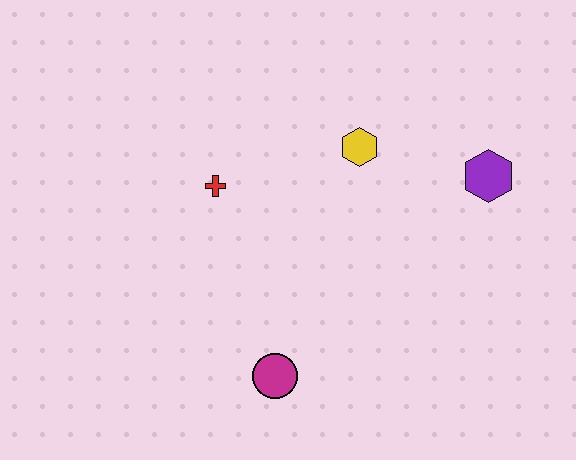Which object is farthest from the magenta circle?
The purple hexagon is farthest from the magenta circle.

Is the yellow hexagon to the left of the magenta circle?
No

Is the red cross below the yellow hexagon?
Yes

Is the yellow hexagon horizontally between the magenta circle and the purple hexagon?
Yes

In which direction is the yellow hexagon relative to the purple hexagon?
The yellow hexagon is to the left of the purple hexagon.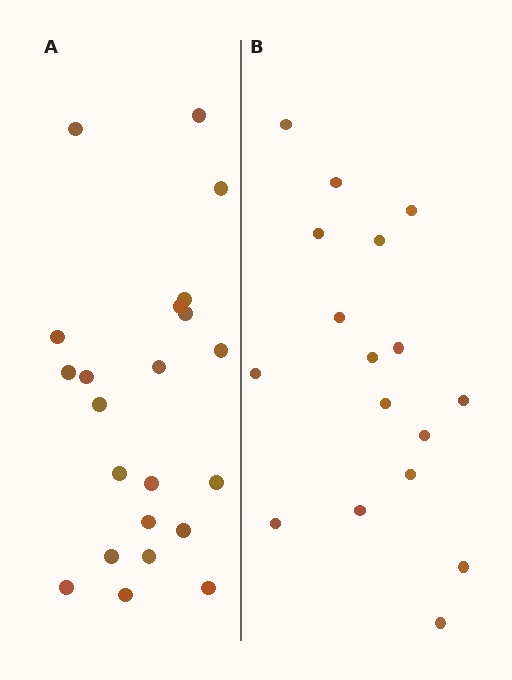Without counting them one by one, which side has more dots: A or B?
Region A (the left region) has more dots.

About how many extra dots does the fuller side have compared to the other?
Region A has about 5 more dots than region B.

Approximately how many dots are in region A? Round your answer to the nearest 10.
About 20 dots. (The exact count is 22, which rounds to 20.)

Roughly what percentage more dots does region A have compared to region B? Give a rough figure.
About 30% more.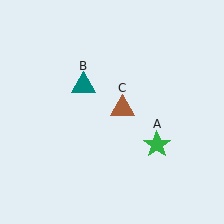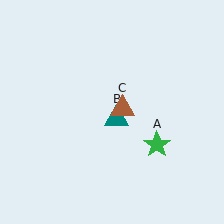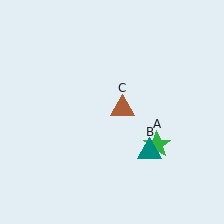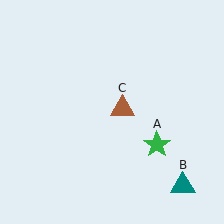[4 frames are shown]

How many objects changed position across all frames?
1 object changed position: teal triangle (object B).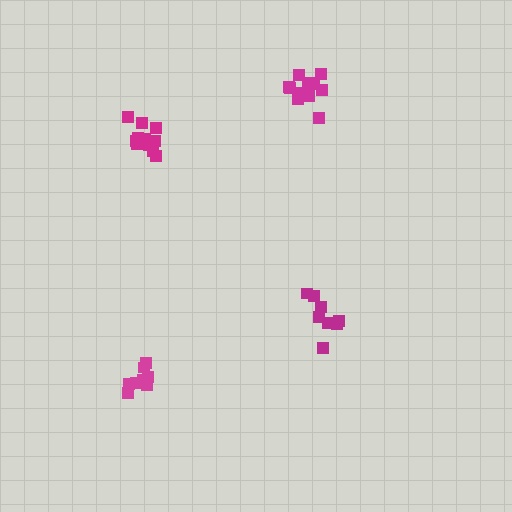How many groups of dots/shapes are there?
There are 4 groups.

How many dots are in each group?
Group 1: 12 dots, Group 2: 12 dots, Group 3: 8 dots, Group 4: 8 dots (40 total).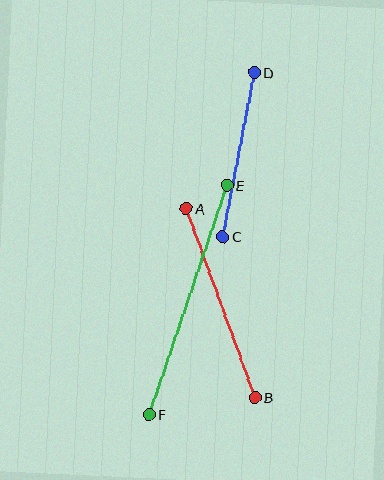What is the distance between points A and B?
The distance is approximately 202 pixels.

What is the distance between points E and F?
The distance is approximately 242 pixels.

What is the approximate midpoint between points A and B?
The midpoint is at approximately (221, 303) pixels.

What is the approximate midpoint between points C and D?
The midpoint is at approximately (239, 155) pixels.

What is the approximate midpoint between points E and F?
The midpoint is at approximately (188, 300) pixels.